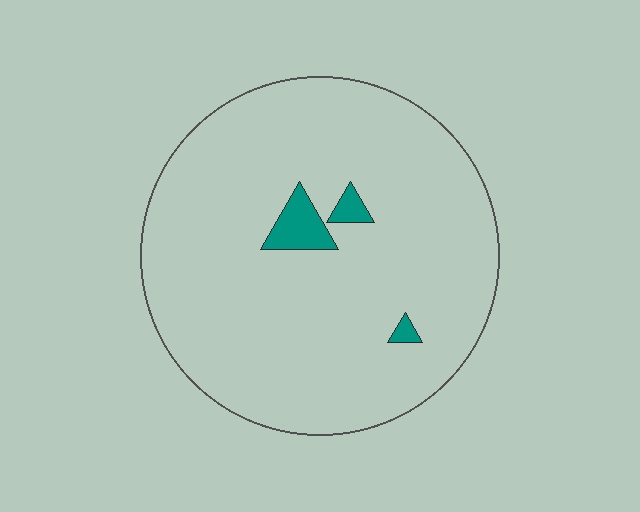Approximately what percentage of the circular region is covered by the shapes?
Approximately 5%.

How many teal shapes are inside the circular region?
3.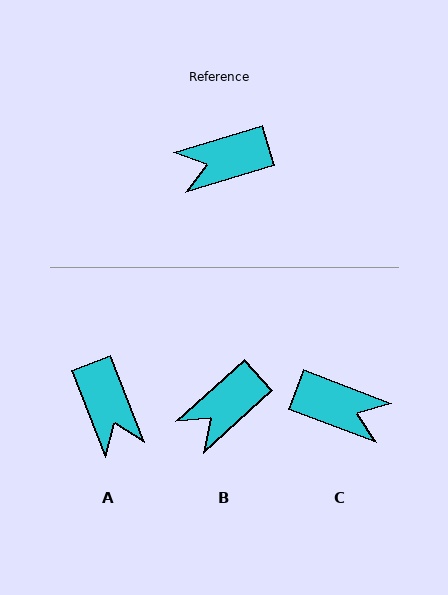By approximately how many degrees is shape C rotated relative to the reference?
Approximately 142 degrees counter-clockwise.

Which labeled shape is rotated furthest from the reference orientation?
C, about 142 degrees away.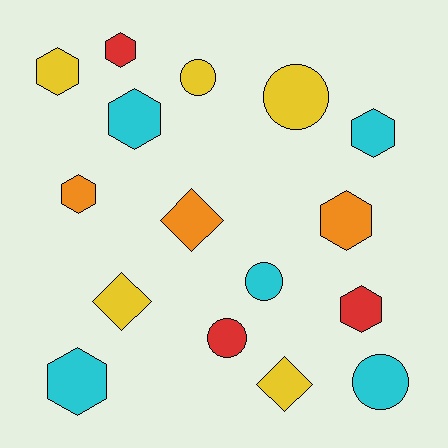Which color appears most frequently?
Cyan, with 5 objects.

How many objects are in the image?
There are 16 objects.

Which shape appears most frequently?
Hexagon, with 8 objects.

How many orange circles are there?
There are no orange circles.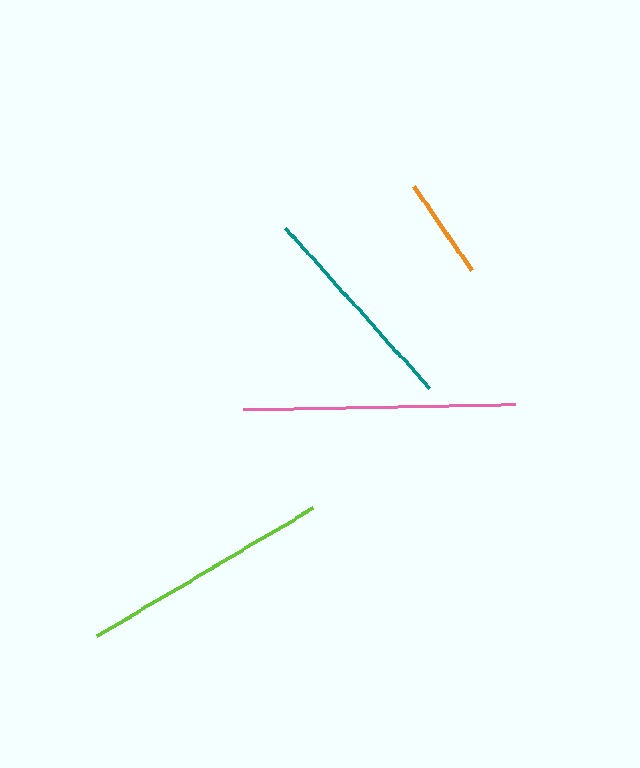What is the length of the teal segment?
The teal segment is approximately 216 pixels long.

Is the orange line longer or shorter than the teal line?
The teal line is longer than the orange line.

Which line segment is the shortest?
The orange line is the shortest at approximately 101 pixels.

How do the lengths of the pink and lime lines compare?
The pink and lime lines are approximately the same length.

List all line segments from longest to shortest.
From longest to shortest: pink, lime, teal, orange.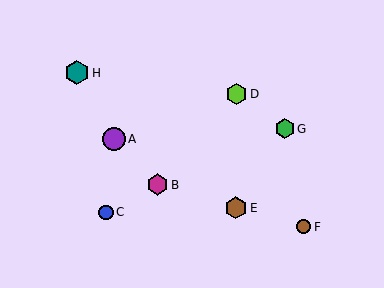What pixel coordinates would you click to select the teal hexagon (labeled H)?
Click at (77, 73) to select the teal hexagon H.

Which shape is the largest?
The teal hexagon (labeled H) is the largest.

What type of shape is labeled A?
Shape A is a purple circle.